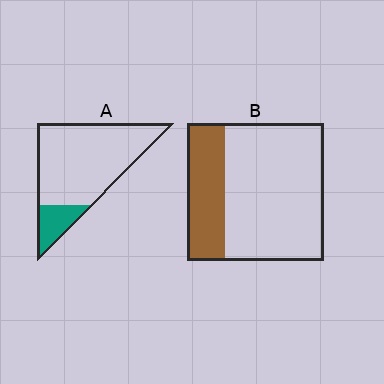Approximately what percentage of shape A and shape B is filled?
A is approximately 15% and B is approximately 30%.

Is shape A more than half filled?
No.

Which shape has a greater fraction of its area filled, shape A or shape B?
Shape B.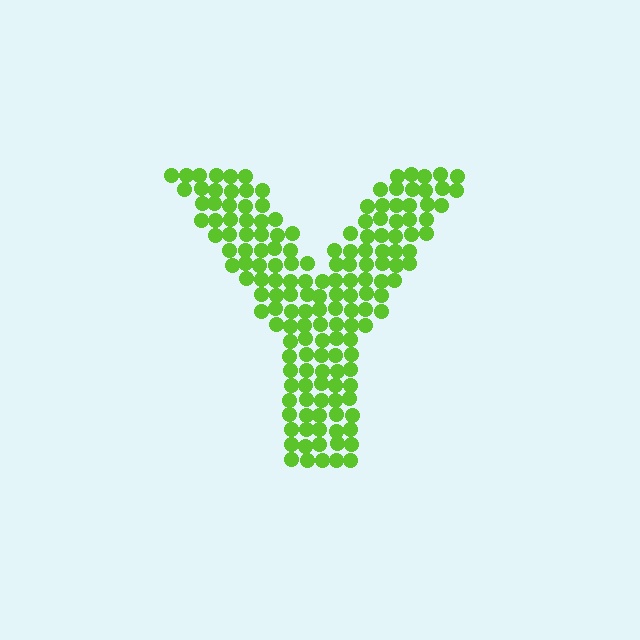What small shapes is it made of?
It is made of small circles.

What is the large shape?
The large shape is the letter Y.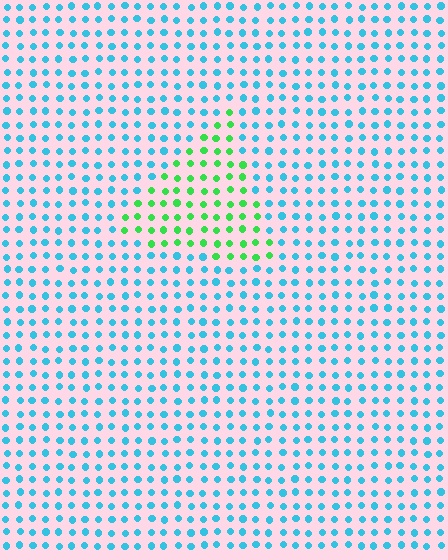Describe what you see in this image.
The image is filled with small cyan elements in a uniform arrangement. A triangle-shaped region is visible where the elements are tinted to a slightly different hue, forming a subtle color boundary.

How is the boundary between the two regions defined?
The boundary is defined purely by a slight shift in hue (about 63 degrees). Spacing, size, and orientation are identical on both sides.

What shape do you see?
I see a triangle.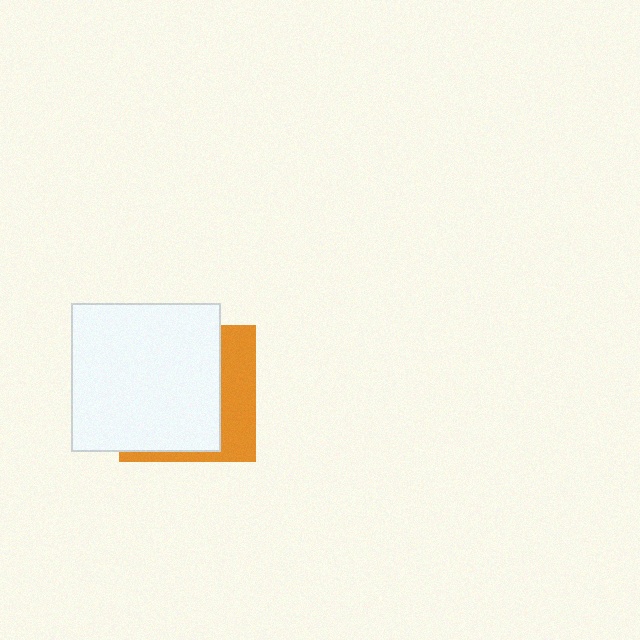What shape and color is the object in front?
The object in front is a white square.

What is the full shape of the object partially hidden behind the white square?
The partially hidden object is an orange square.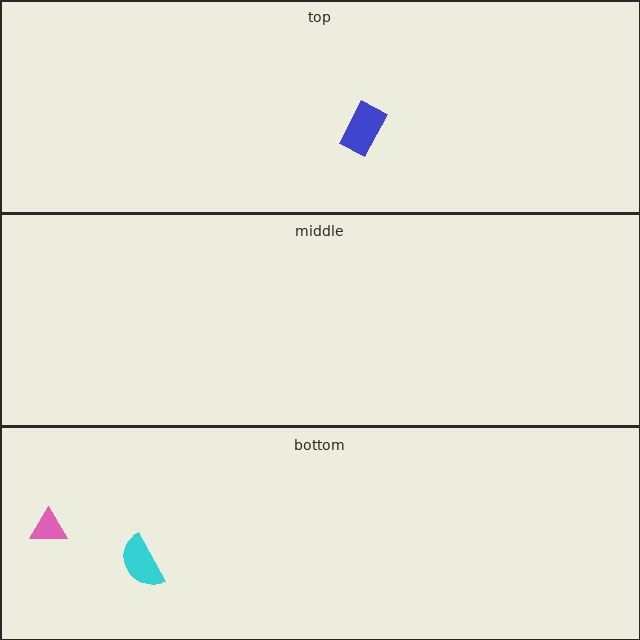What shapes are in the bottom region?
The pink triangle, the cyan semicircle.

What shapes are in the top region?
The blue rectangle.